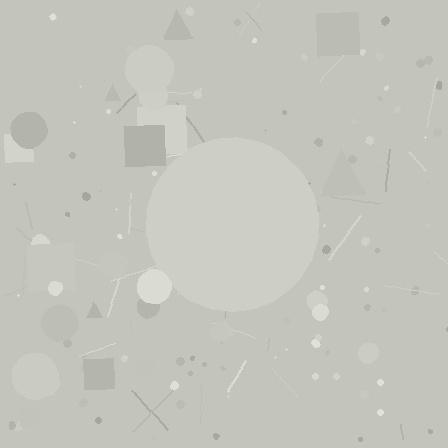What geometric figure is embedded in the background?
A circle is embedded in the background.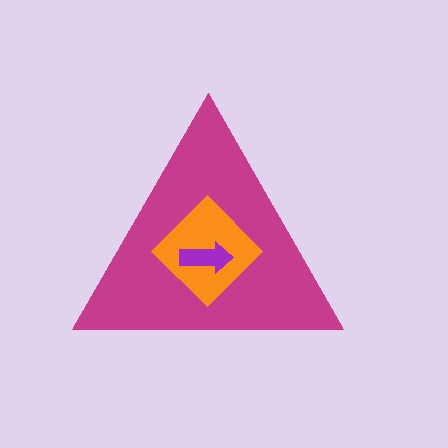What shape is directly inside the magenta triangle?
The orange diamond.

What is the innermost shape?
The purple arrow.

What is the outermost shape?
The magenta triangle.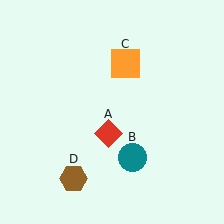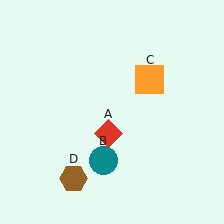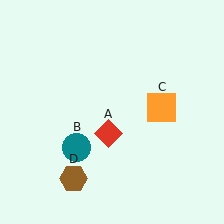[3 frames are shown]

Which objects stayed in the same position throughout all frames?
Red diamond (object A) and brown hexagon (object D) remained stationary.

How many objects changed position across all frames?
2 objects changed position: teal circle (object B), orange square (object C).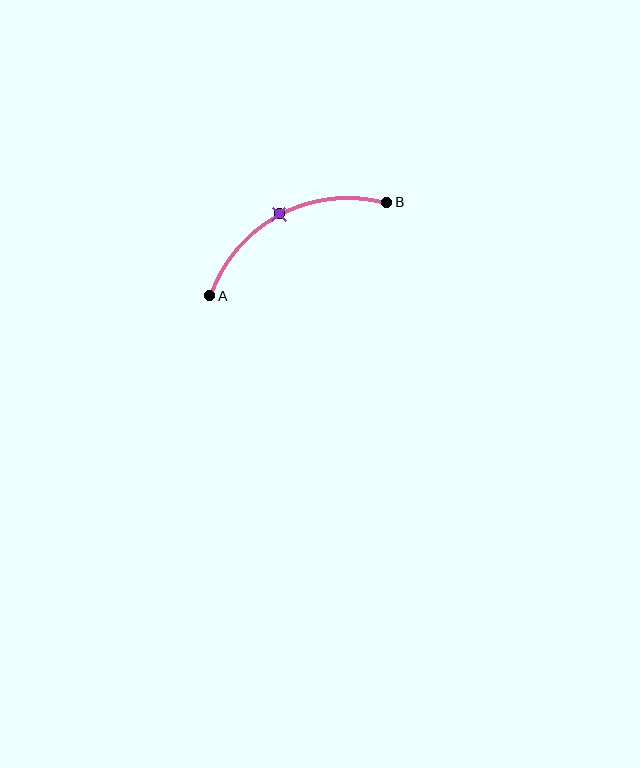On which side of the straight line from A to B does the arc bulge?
The arc bulges above the straight line connecting A and B.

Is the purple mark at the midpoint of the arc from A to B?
Yes. The purple mark lies on the arc at equal arc-length from both A and B — it is the arc midpoint.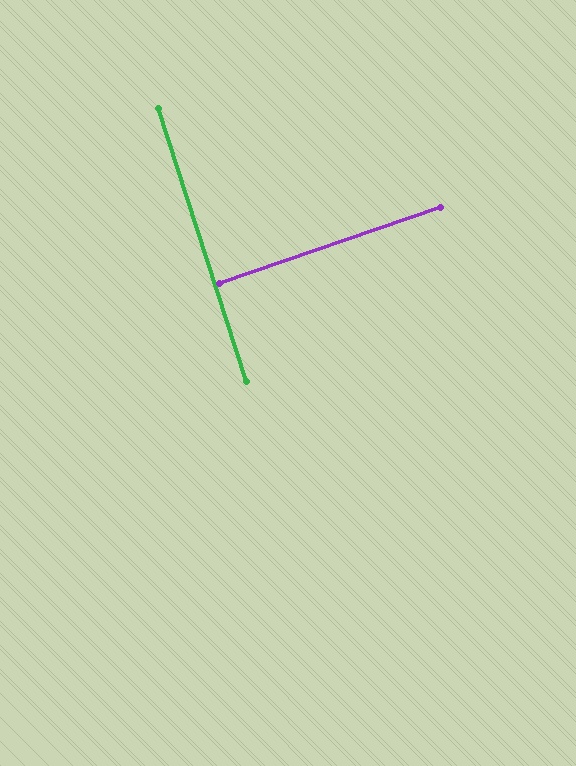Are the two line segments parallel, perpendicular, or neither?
Perpendicular — they meet at approximately 89°.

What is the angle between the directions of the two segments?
Approximately 89 degrees.